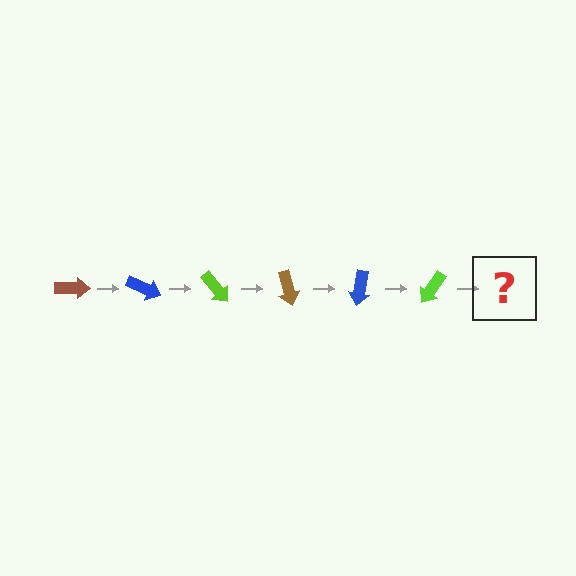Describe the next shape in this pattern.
It should be a brown arrow, rotated 150 degrees from the start.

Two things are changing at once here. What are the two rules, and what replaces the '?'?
The two rules are that it rotates 25 degrees each step and the color cycles through brown, blue, and lime. The '?' should be a brown arrow, rotated 150 degrees from the start.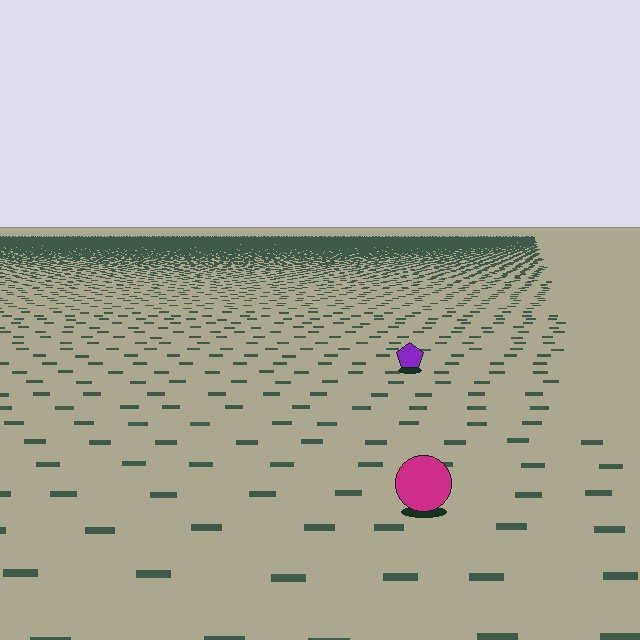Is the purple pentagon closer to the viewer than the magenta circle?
No. The magenta circle is closer — you can tell from the texture gradient: the ground texture is coarser near it.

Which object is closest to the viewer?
The magenta circle is closest. The texture marks near it are larger and more spread out.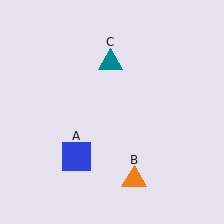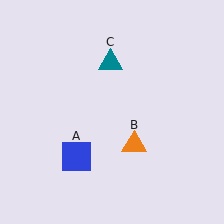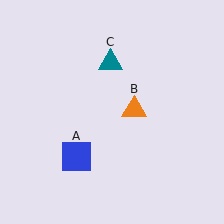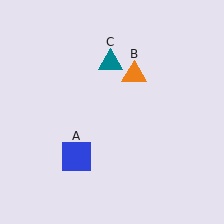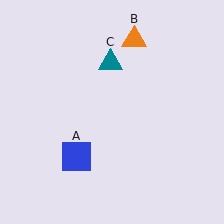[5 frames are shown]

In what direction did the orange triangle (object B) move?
The orange triangle (object B) moved up.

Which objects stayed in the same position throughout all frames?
Blue square (object A) and teal triangle (object C) remained stationary.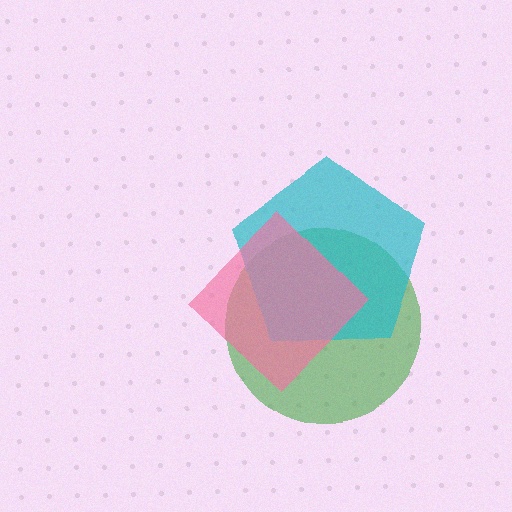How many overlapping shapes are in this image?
There are 3 overlapping shapes in the image.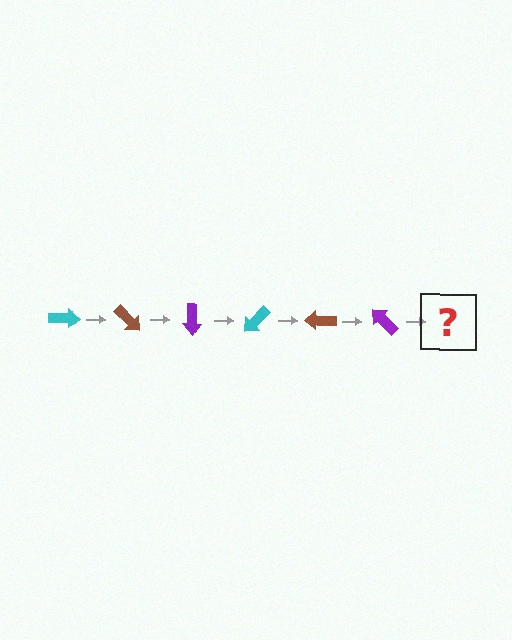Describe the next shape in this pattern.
It should be a cyan arrow, rotated 270 degrees from the start.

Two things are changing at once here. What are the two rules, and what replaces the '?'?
The two rules are that it rotates 45 degrees each step and the color cycles through cyan, brown, and purple. The '?' should be a cyan arrow, rotated 270 degrees from the start.